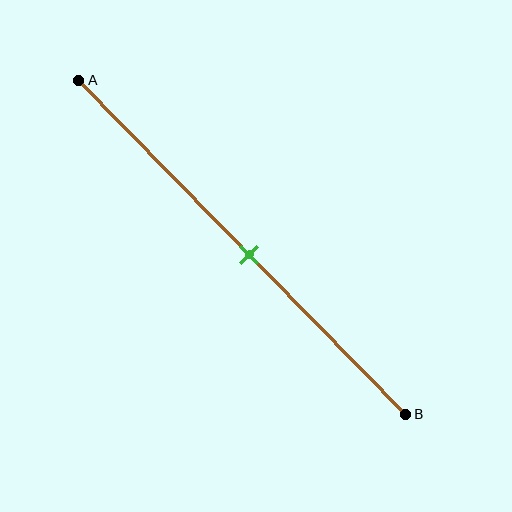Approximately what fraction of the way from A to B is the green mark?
The green mark is approximately 50% of the way from A to B.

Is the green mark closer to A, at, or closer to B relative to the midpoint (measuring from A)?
The green mark is approximately at the midpoint of segment AB.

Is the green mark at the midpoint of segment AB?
Yes, the mark is approximately at the midpoint.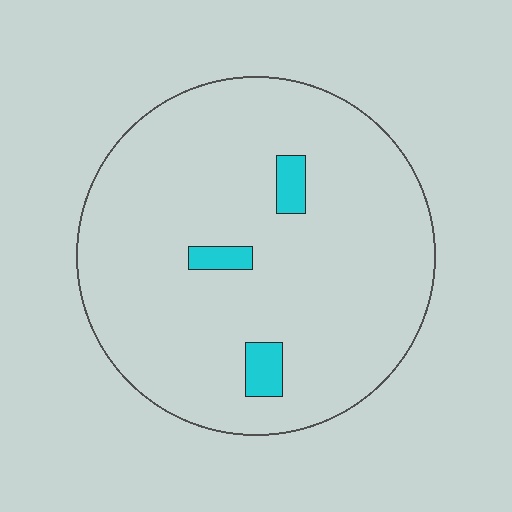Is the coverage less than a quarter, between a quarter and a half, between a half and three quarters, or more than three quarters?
Less than a quarter.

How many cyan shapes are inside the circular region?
3.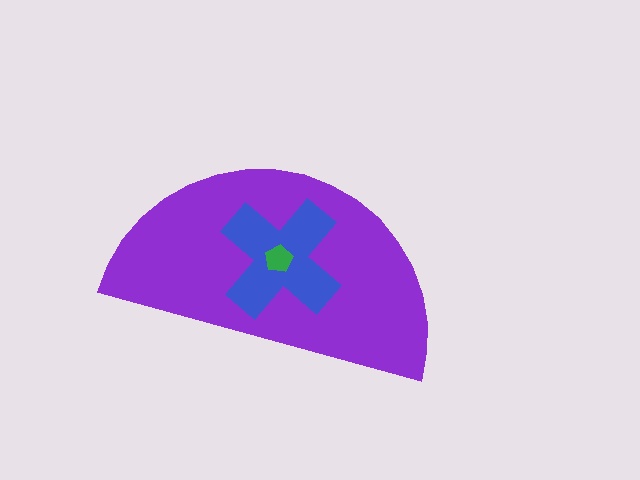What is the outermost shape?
The purple semicircle.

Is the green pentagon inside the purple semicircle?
Yes.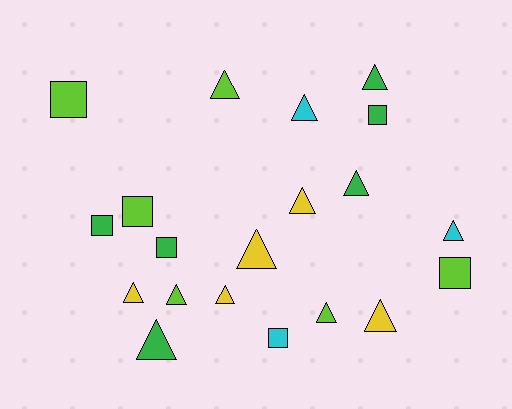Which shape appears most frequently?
Triangle, with 13 objects.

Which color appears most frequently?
Green, with 6 objects.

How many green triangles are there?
There are 3 green triangles.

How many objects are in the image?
There are 20 objects.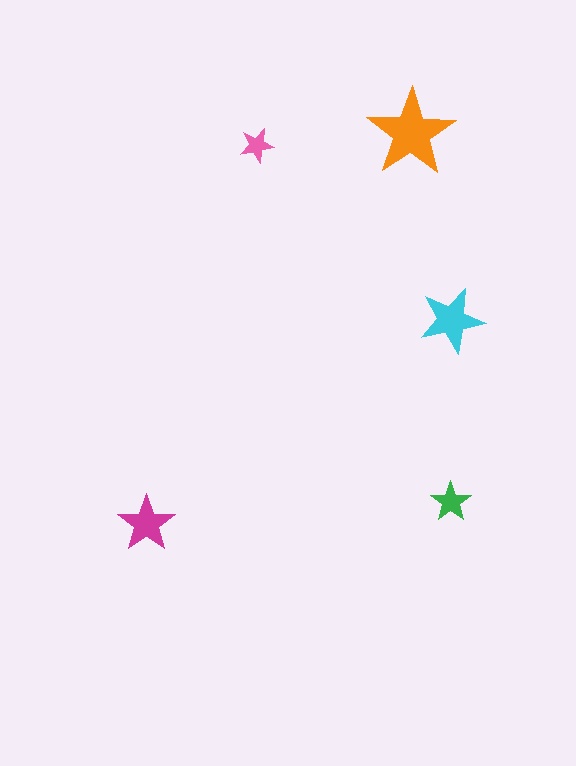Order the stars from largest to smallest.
the orange one, the cyan one, the magenta one, the green one, the pink one.